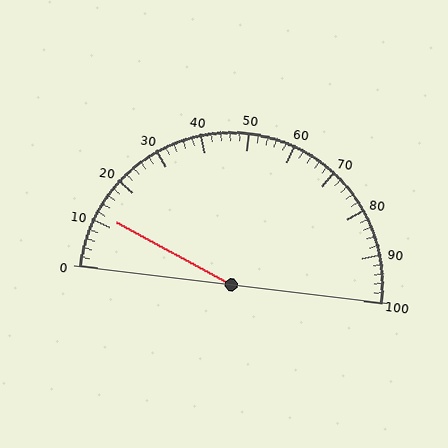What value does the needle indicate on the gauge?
The needle indicates approximately 12.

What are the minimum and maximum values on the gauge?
The gauge ranges from 0 to 100.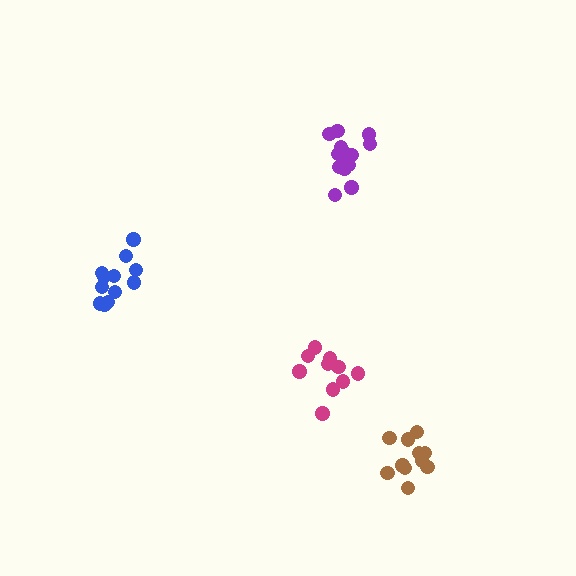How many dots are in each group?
Group 1: 12 dots, Group 2: 16 dots, Group 3: 11 dots, Group 4: 10 dots (49 total).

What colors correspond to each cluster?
The clusters are colored: blue, purple, brown, magenta.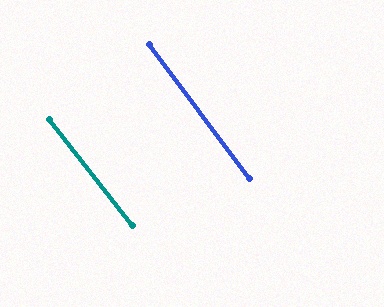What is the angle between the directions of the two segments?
Approximately 1 degree.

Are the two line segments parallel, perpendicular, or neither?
Parallel — their directions differ by only 0.8°.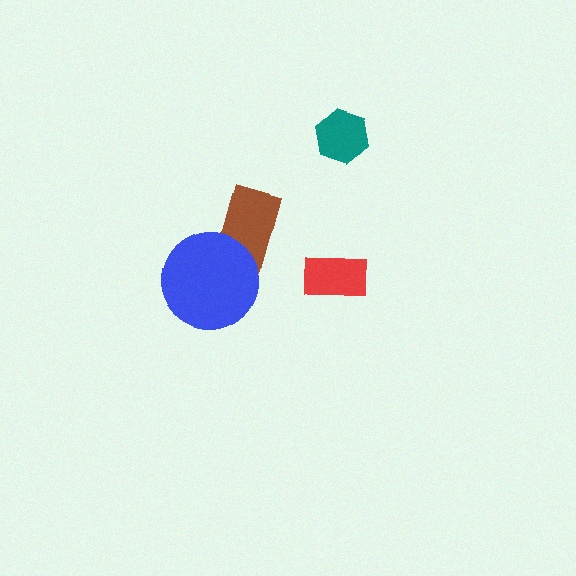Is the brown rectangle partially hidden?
Yes, it is partially covered by another shape.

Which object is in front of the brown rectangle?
The blue circle is in front of the brown rectangle.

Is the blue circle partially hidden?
No, no other shape covers it.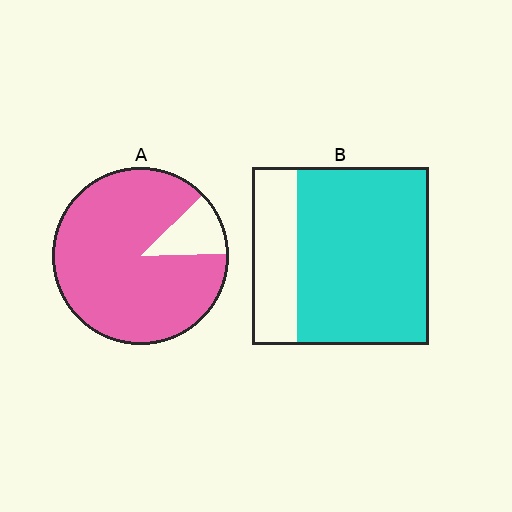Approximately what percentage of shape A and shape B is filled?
A is approximately 90% and B is approximately 75%.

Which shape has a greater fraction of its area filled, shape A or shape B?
Shape A.